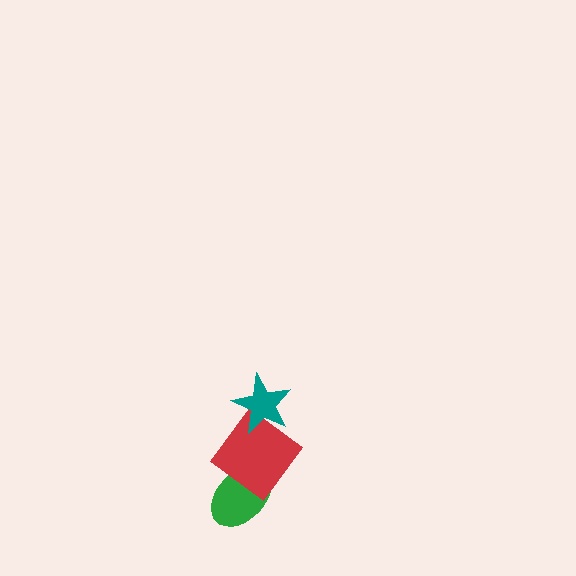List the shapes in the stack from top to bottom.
From top to bottom: the teal star, the red diamond, the green ellipse.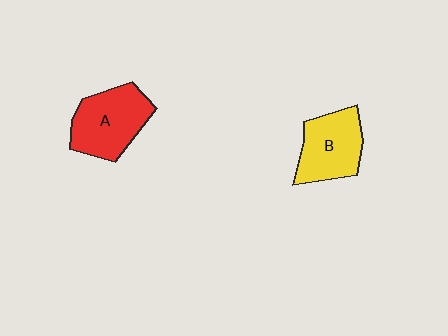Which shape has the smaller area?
Shape B (yellow).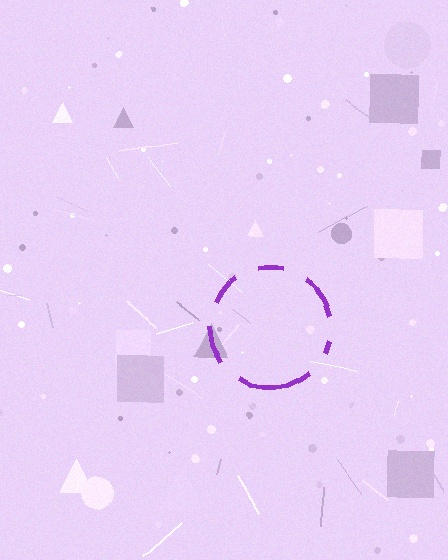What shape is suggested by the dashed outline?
The dashed outline suggests a circle.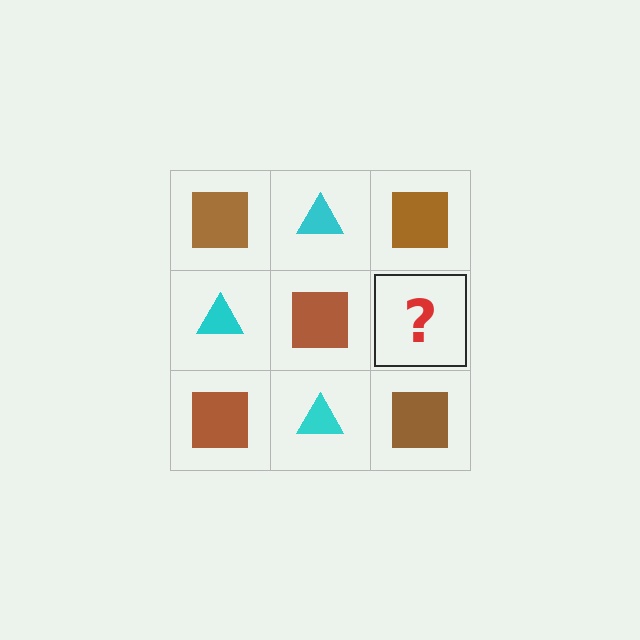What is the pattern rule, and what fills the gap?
The rule is that it alternates brown square and cyan triangle in a checkerboard pattern. The gap should be filled with a cyan triangle.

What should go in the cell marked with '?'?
The missing cell should contain a cyan triangle.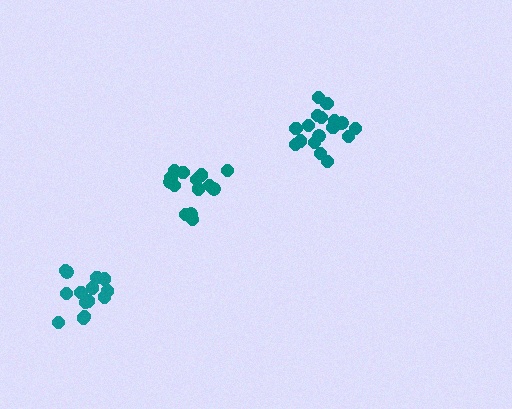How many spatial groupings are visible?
There are 3 spatial groupings.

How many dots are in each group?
Group 1: 17 dots, Group 2: 14 dots, Group 3: 14 dots (45 total).